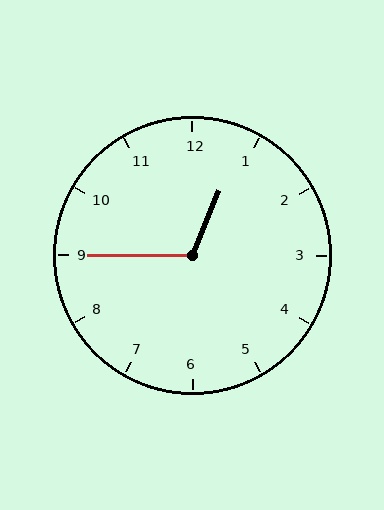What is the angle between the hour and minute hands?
Approximately 112 degrees.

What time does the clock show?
12:45.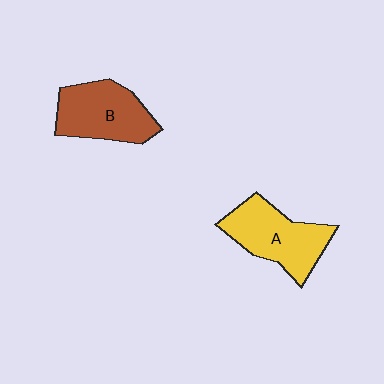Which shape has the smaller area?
Shape B (brown).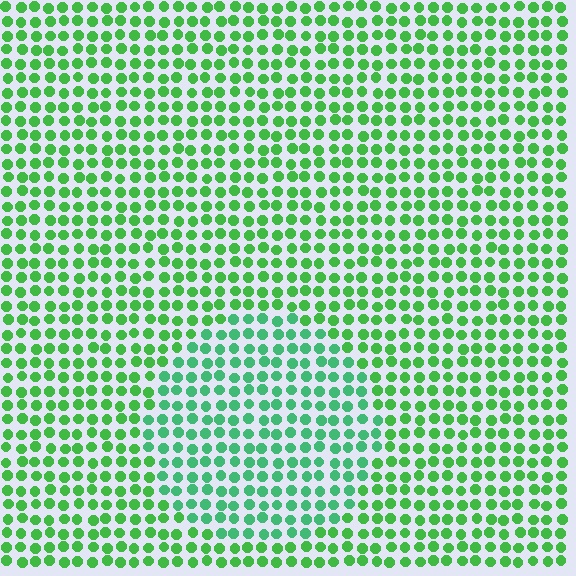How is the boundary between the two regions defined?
The boundary is defined purely by a slight shift in hue (about 25 degrees). Spacing, size, and orientation are identical on both sides.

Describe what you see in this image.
The image is filled with small green elements in a uniform arrangement. A circle-shaped region is visible where the elements are tinted to a slightly different hue, forming a subtle color boundary.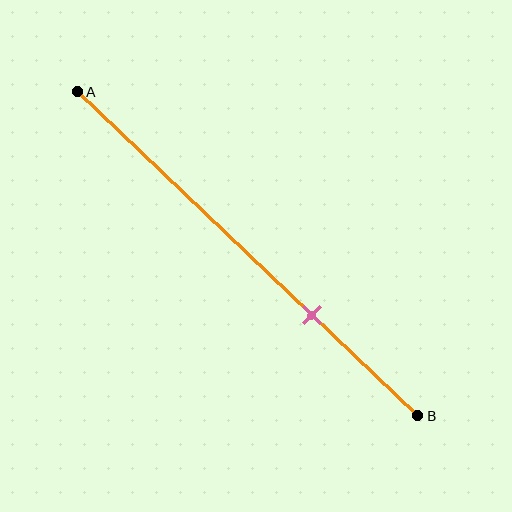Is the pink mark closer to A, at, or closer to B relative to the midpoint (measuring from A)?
The pink mark is closer to point B than the midpoint of segment AB.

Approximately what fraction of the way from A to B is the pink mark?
The pink mark is approximately 70% of the way from A to B.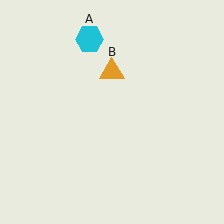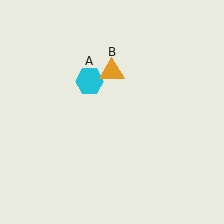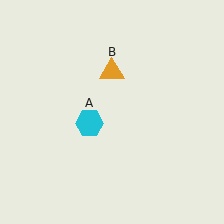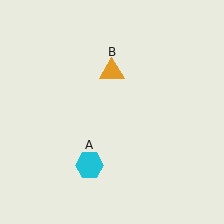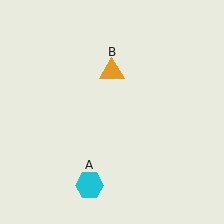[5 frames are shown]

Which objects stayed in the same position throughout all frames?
Orange triangle (object B) remained stationary.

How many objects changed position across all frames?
1 object changed position: cyan hexagon (object A).